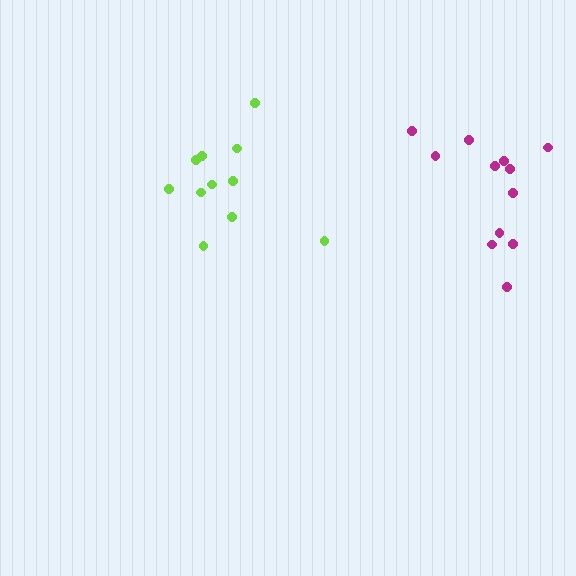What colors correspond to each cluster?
The clusters are colored: magenta, lime.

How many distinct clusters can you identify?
There are 2 distinct clusters.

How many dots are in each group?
Group 1: 12 dots, Group 2: 11 dots (23 total).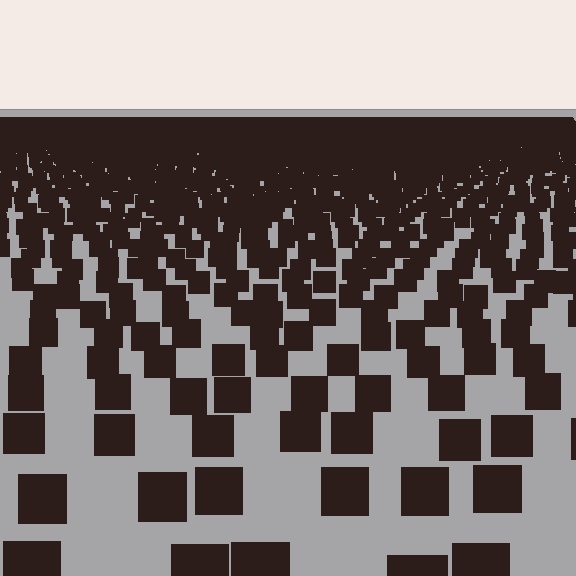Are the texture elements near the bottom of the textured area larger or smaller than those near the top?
Larger. Near the bottom, elements are closer to the viewer and appear at a bigger on-screen size.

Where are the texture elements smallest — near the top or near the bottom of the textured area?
Near the top.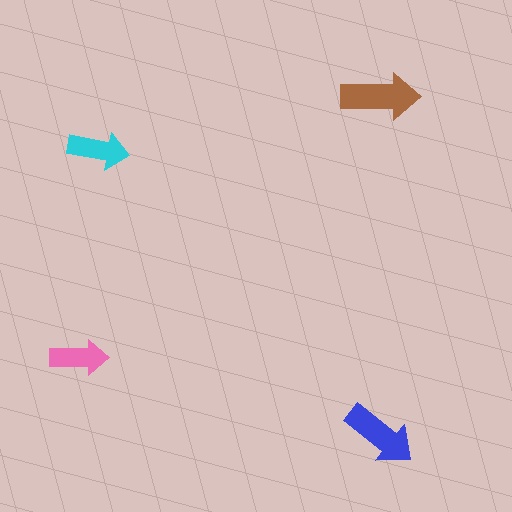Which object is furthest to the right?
The brown arrow is rightmost.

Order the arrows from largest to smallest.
the brown one, the blue one, the cyan one, the pink one.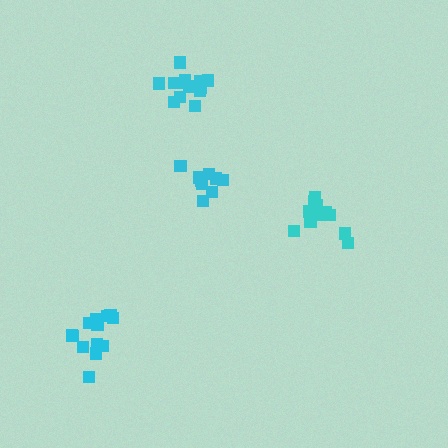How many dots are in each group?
Group 1: 13 dots, Group 2: 11 dots, Group 3: 13 dots, Group 4: 9 dots (46 total).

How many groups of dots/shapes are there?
There are 4 groups.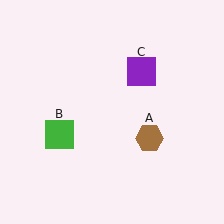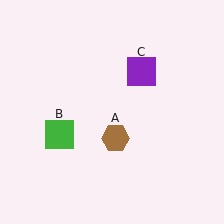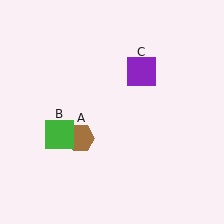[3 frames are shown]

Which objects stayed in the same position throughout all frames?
Green square (object B) and purple square (object C) remained stationary.